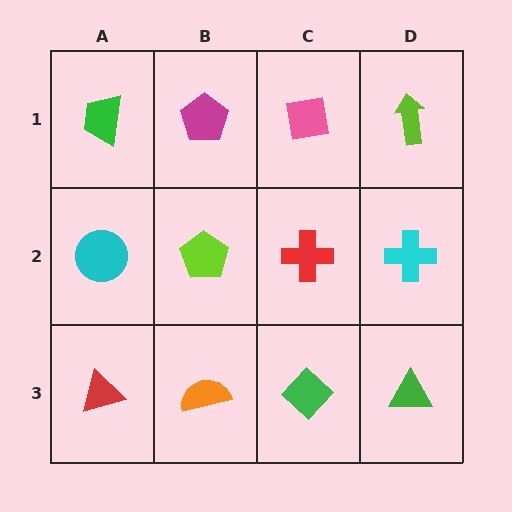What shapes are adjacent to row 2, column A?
A green trapezoid (row 1, column A), a red triangle (row 3, column A), a lime pentagon (row 2, column B).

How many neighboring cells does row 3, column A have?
2.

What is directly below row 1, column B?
A lime pentagon.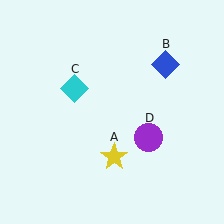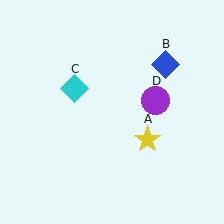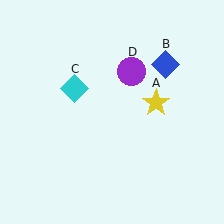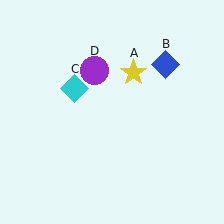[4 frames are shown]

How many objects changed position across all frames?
2 objects changed position: yellow star (object A), purple circle (object D).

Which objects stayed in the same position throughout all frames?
Blue diamond (object B) and cyan diamond (object C) remained stationary.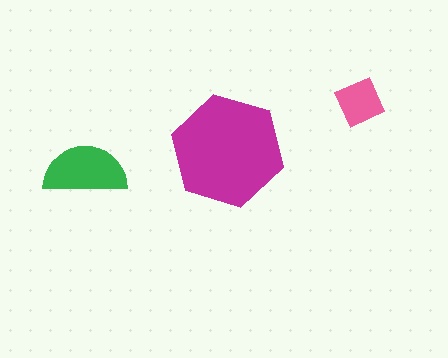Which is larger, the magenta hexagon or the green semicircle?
The magenta hexagon.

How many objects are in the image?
There are 3 objects in the image.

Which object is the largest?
The magenta hexagon.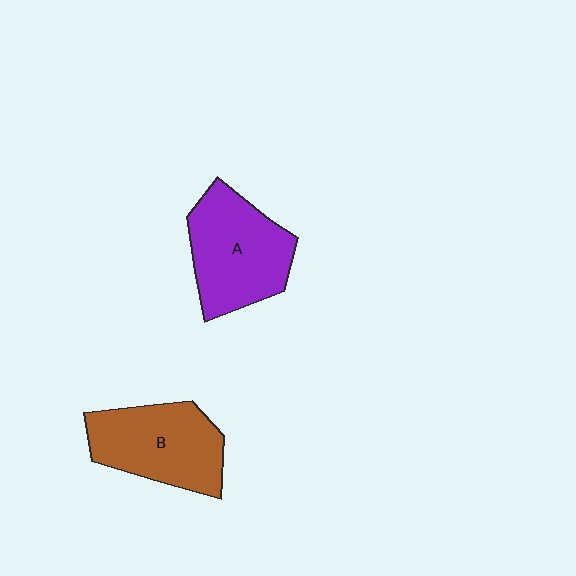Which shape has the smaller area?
Shape B (brown).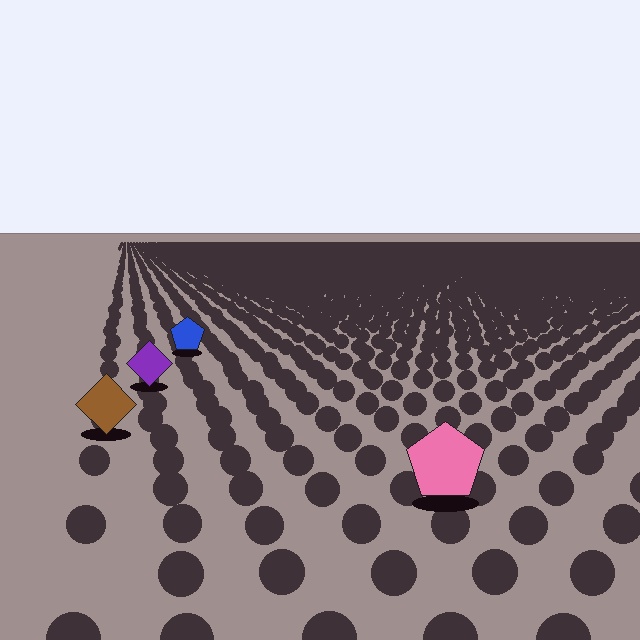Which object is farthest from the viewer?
The blue pentagon is farthest from the viewer. It appears smaller and the ground texture around it is denser.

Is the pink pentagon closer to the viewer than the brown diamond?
Yes. The pink pentagon is closer — you can tell from the texture gradient: the ground texture is coarser near it.